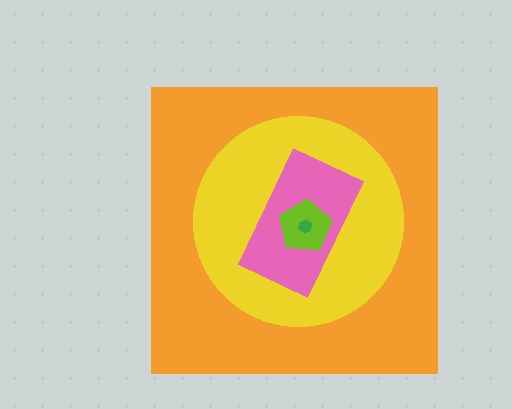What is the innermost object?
The green hexagon.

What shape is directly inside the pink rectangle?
The lime pentagon.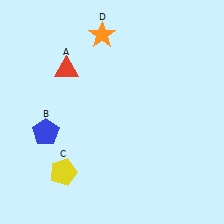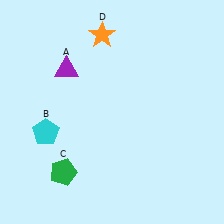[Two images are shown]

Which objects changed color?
A changed from red to purple. B changed from blue to cyan. C changed from yellow to green.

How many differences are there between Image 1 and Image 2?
There are 3 differences between the two images.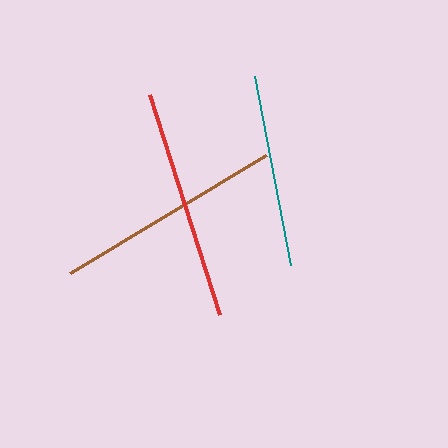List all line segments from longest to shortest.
From longest to shortest: red, brown, teal.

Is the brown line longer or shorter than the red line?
The red line is longer than the brown line.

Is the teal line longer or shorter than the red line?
The red line is longer than the teal line.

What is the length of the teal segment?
The teal segment is approximately 192 pixels long.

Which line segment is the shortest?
The teal line is the shortest at approximately 192 pixels.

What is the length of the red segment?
The red segment is approximately 231 pixels long.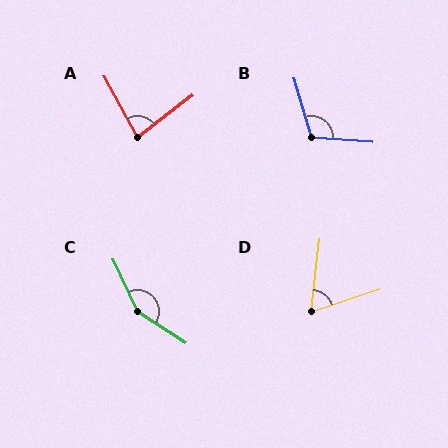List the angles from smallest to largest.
D (65°), A (81°), B (111°), C (147°).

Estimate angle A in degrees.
Approximately 81 degrees.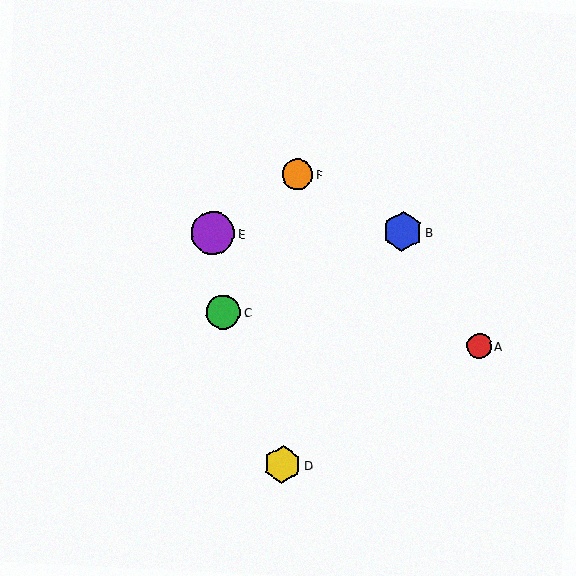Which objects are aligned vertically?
Objects D, F are aligned vertically.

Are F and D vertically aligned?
Yes, both are at x≈297.